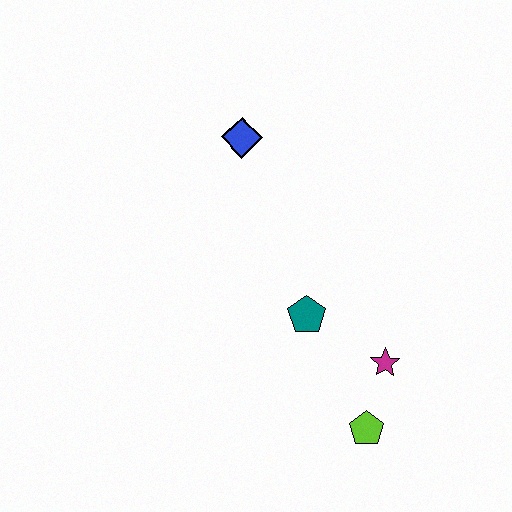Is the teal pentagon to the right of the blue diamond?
Yes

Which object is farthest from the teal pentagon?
The blue diamond is farthest from the teal pentagon.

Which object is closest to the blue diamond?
The teal pentagon is closest to the blue diamond.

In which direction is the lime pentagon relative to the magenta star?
The lime pentagon is below the magenta star.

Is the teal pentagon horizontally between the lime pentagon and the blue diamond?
Yes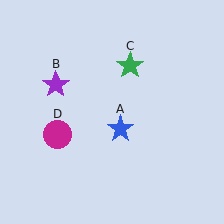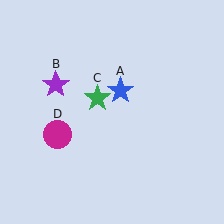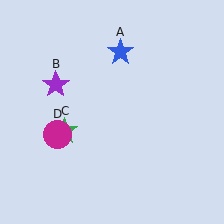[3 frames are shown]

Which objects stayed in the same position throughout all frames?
Purple star (object B) and magenta circle (object D) remained stationary.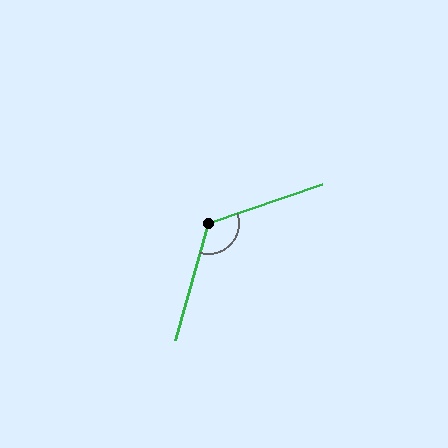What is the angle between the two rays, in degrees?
Approximately 125 degrees.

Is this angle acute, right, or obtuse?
It is obtuse.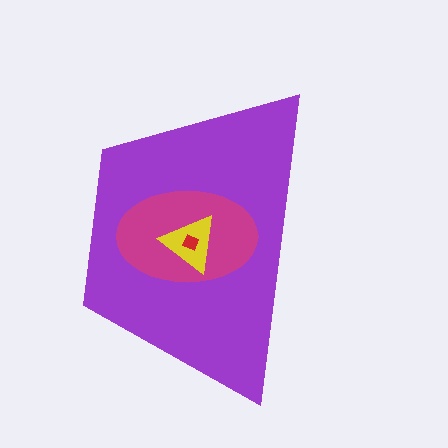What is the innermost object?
The red diamond.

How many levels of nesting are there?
4.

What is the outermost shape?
The purple trapezoid.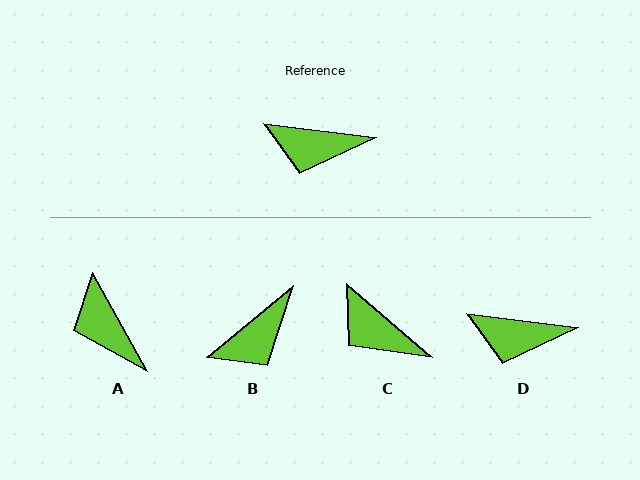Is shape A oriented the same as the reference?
No, it is off by about 54 degrees.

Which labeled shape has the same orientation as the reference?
D.